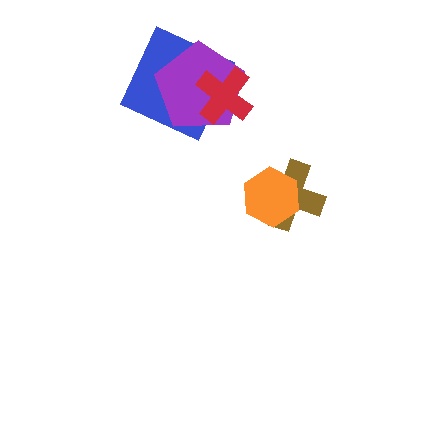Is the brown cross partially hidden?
Yes, it is partially covered by another shape.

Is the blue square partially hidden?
Yes, it is partially covered by another shape.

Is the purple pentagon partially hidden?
Yes, it is partially covered by another shape.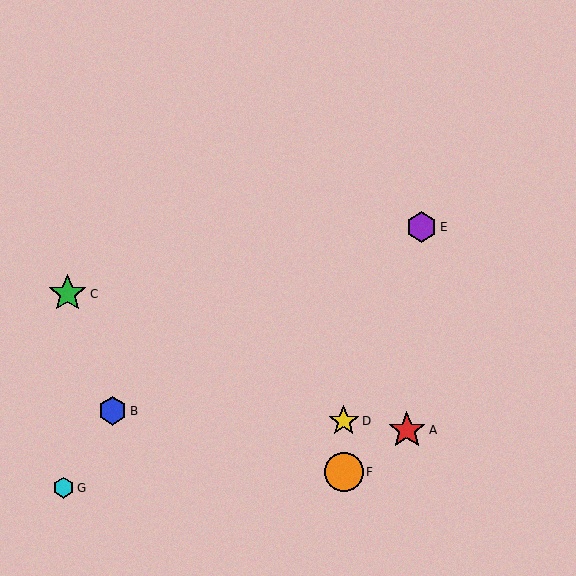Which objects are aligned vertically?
Objects D, F are aligned vertically.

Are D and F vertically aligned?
Yes, both are at x≈344.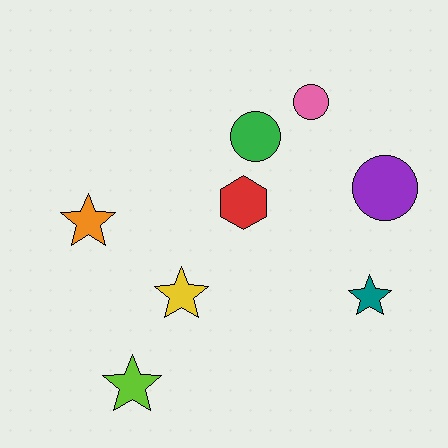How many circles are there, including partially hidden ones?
There are 3 circles.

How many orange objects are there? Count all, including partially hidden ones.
There is 1 orange object.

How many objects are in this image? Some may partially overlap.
There are 8 objects.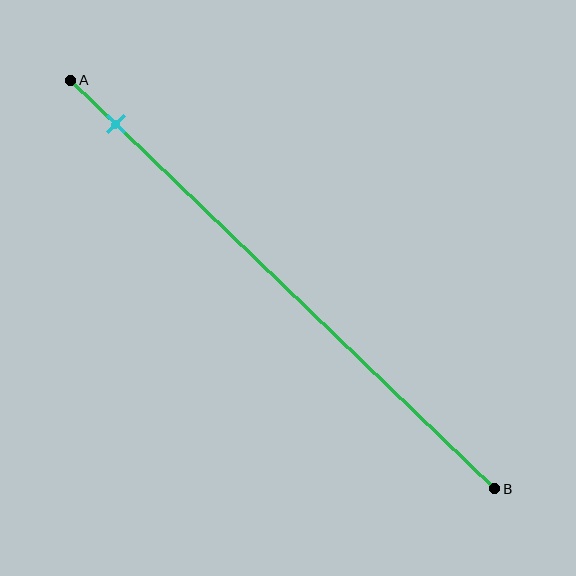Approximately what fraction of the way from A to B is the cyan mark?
The cyan mark is approximately 10% of the way from A to B.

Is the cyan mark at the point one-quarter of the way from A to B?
No, the mark is at about 10% from A, not at the 25% one-quarter point.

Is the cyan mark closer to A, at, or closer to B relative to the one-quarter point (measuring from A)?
The cyan mark is closer to point A than the one-quarter point of segment AB.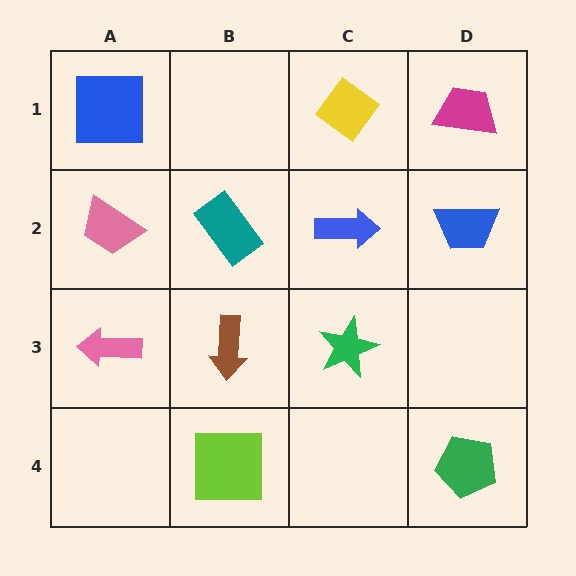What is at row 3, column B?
A brown arrow.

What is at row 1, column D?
A magenta trapezoid.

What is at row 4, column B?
A lime square.